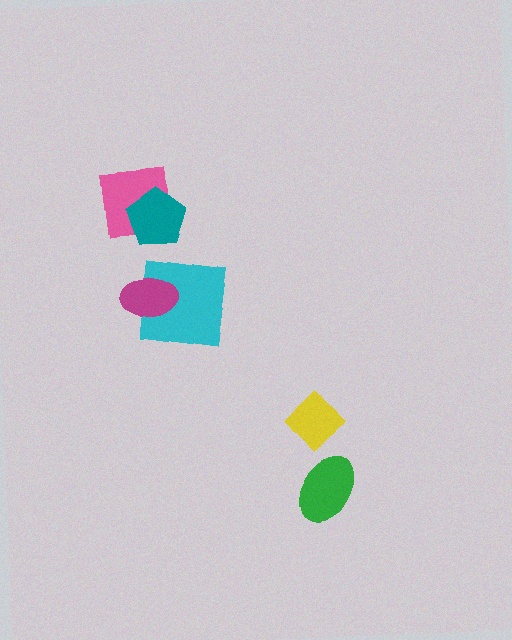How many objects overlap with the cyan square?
1 object overlaps with the cyan square.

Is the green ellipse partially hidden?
No, no other shape covers it.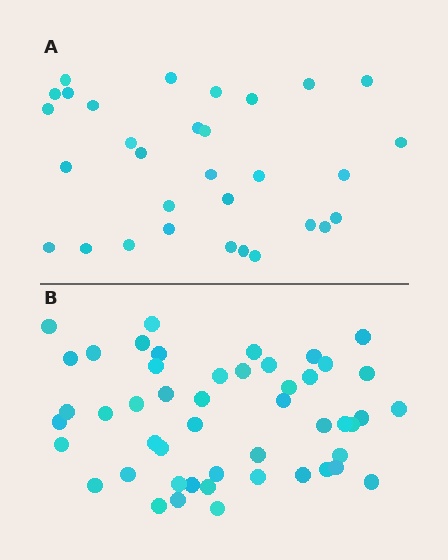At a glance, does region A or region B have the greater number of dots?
Region B (the bottom region) has more dots.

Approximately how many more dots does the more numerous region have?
Region B has approximately 20 more dots than region A.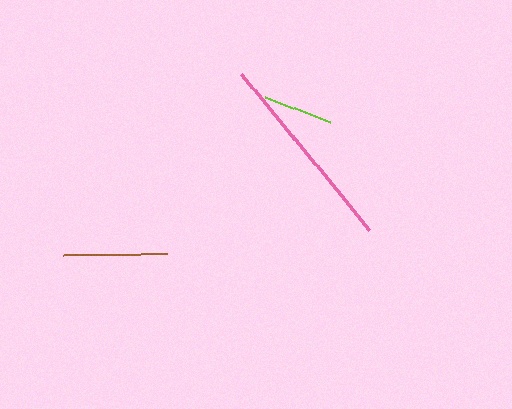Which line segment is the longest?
The pink line is the longest at approximately 201 pixels.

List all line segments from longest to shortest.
From longest to shortest: pink, brown, lime.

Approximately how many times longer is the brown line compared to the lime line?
The brown line is approximately 1.5 times the length of the lime line.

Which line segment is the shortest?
The lime line is the shortest at approximately 71 pixels.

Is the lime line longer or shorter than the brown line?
The brown line is longer than the lime line.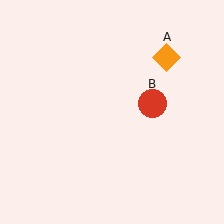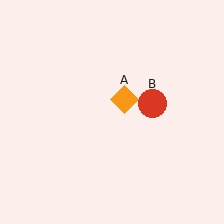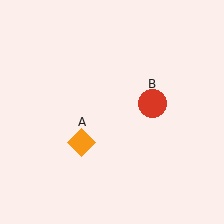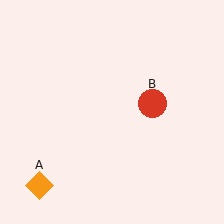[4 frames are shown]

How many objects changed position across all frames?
1 object changed position: orange diamond (object A).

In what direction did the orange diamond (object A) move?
The orange diamond (object A) moved down and to the left.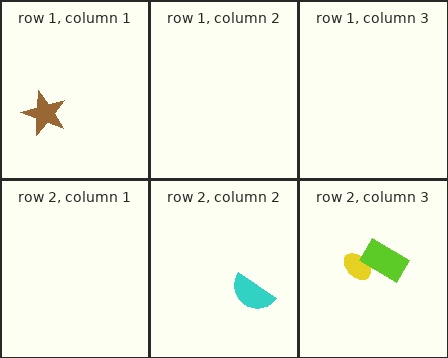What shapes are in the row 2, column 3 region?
The yellow ellipse, the lime rectangle.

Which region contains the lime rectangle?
The row 2, column 3 region.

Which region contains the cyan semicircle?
The row 2, column 2 region.